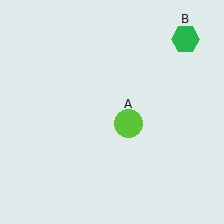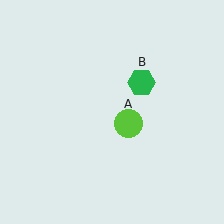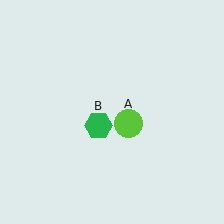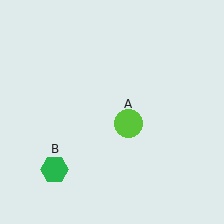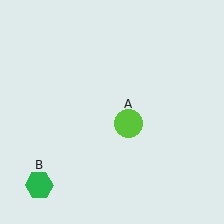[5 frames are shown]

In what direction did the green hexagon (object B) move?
The green hexagon (object B) moved down and to the left.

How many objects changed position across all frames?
1 object changed position: green hexagon (object B).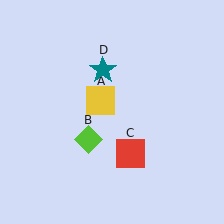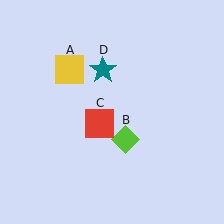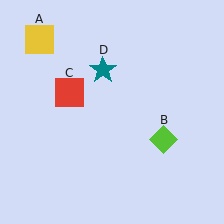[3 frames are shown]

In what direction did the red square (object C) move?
The red square (object C) moved up and to the left.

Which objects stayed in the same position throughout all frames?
Teal star (object D) remained stationary.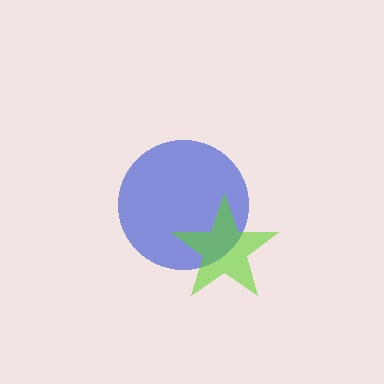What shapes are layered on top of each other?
The layered shapes are: a blue circle, a lime star.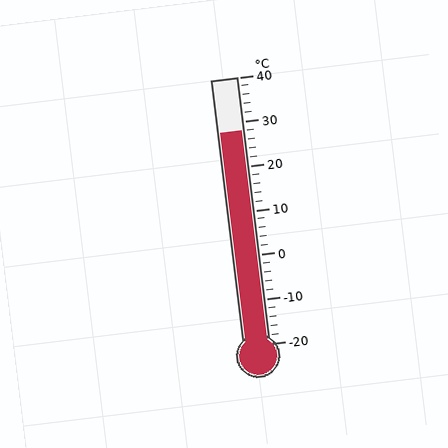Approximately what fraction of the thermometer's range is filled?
The thermometer is filled to approximately 80% of its range.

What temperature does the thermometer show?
The thermometer shows approximately 28°C.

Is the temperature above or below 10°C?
The temperature is above 10°C.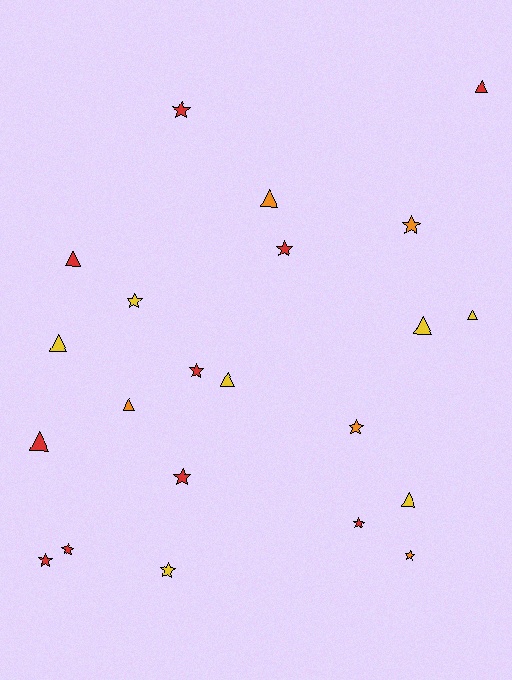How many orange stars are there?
There are 3 orange stars.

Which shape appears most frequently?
Star, with 12 objects.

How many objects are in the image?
There are 22 objects.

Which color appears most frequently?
Red, with 10 objects.